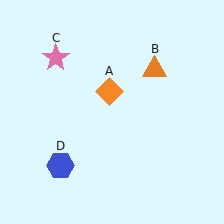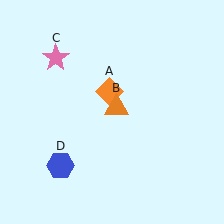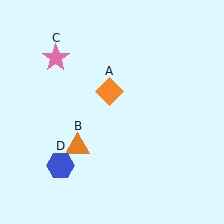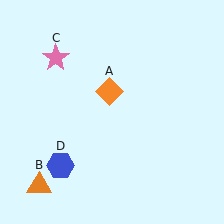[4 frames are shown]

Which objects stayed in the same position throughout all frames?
Orange diamond (object A) and pink star (object C) and blue hexagon (object D) remained stationary.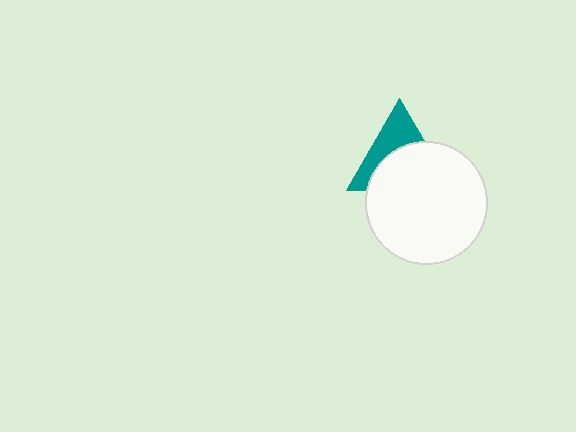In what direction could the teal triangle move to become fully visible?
The teal triangle could move up. That would shift it out from behind the white circle entirely.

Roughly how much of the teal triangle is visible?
A small part of it is visible (roughly 42%).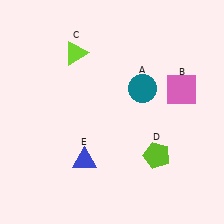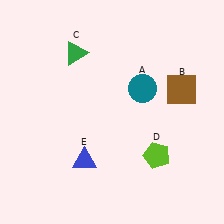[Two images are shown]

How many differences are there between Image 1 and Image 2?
There are 2 differences between the two images.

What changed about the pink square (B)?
In Image 1, B is pink. In Image 2, it changed to brown.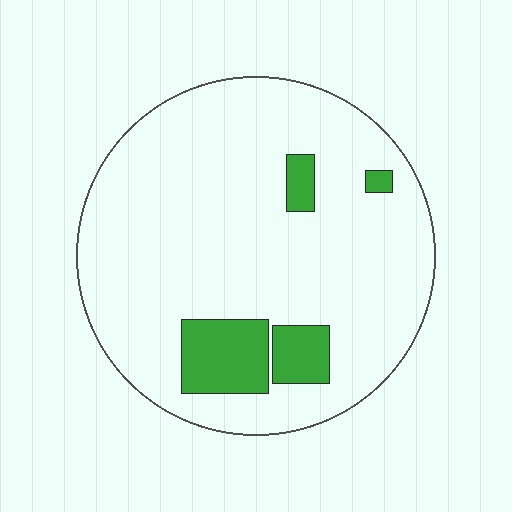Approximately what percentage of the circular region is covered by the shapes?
Approximately 10%.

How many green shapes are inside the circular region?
4.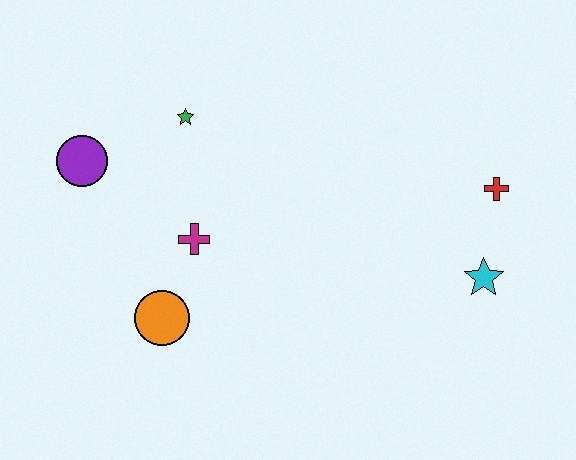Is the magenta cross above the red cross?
No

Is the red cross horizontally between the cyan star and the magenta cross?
No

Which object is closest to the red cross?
The cyan star is closest to the red cross.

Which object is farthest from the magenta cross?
The red cross is farthest from the magenta cross.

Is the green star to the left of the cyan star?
Yes